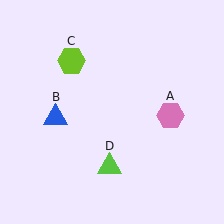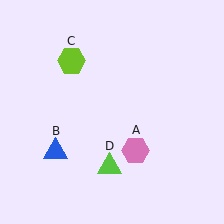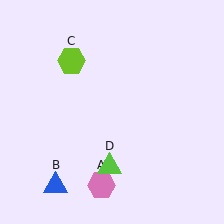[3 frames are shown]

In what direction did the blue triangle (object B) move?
The blue triangle (object B) moved down.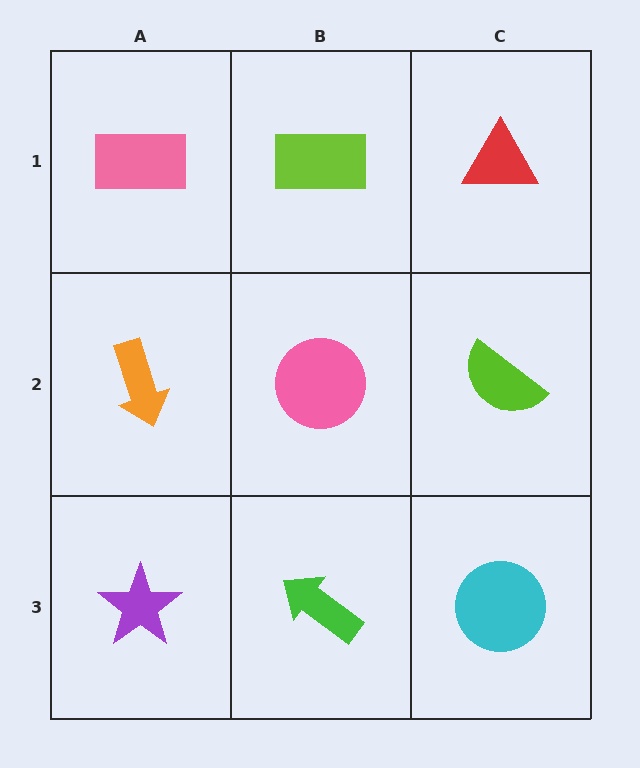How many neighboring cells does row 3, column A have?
2.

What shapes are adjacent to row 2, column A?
A pink rectangle (row 1, column A), a purple star (row 3, column A), a pink circle (row 2, column B).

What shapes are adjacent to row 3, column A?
An orange arrow (row 2, column A), a green arrow (row 3, column B).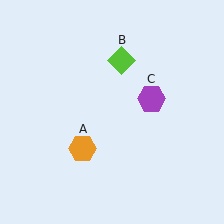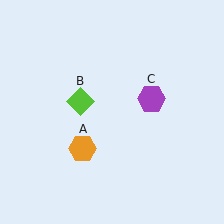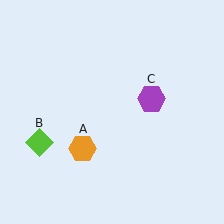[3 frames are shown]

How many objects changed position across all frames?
1 object changed position: lime diamond (object B).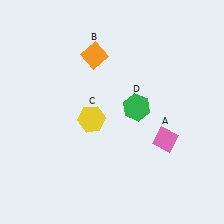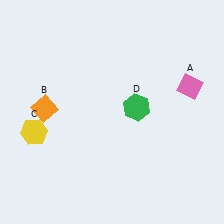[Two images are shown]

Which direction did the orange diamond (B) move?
The orange diamond (B) moved down.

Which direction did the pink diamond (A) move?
The pink diamond (A) moved up.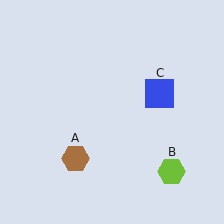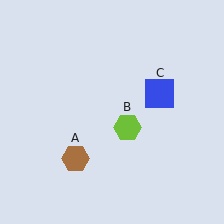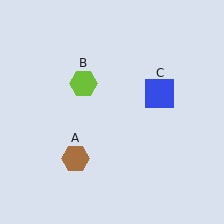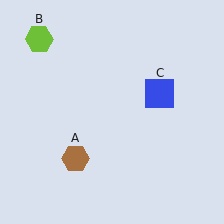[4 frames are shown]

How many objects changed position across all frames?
1 object changed position: lime hexagon (object B).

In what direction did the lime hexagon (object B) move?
The lime hexagon (object B) moved up and to the left.